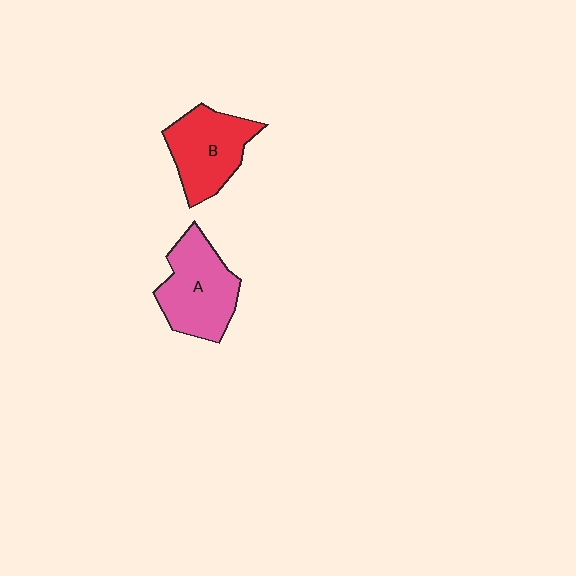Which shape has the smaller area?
Shape B (red).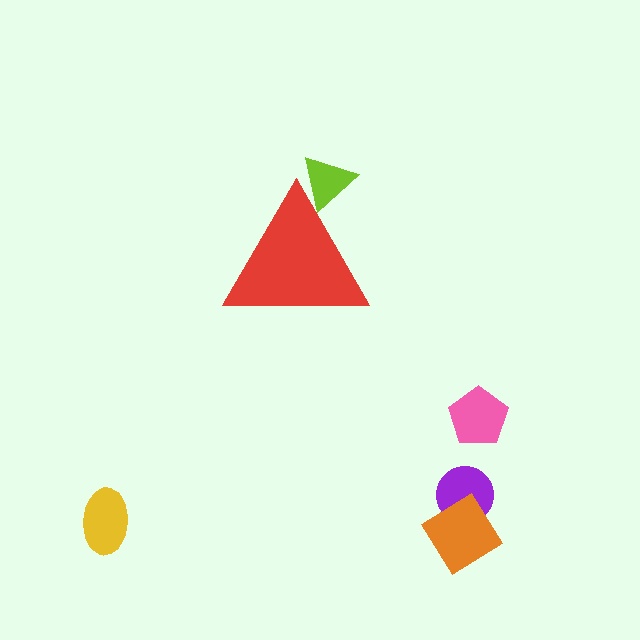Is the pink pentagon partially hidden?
No, the pink pentagon is fully visible.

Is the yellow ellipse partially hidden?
No, the yellow ellipse is fully visible.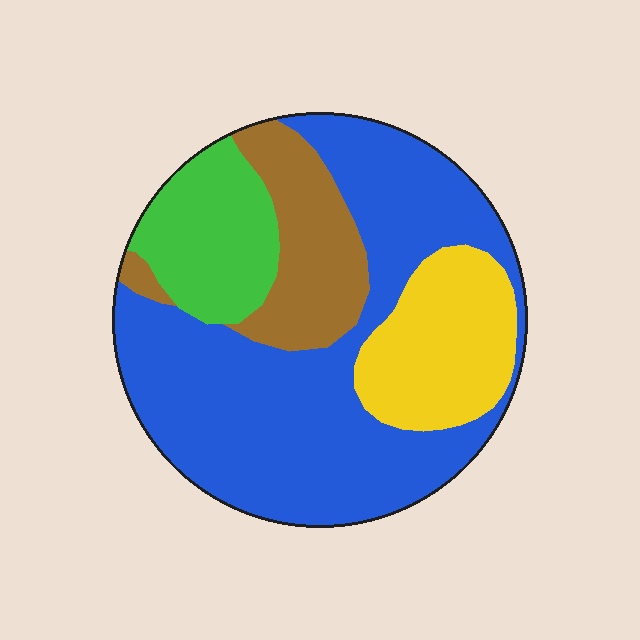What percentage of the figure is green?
Green takes up about one eighth (1/8) of the figure.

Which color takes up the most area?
Blue, at roughly 55%.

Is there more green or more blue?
Blue.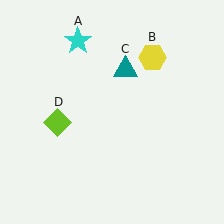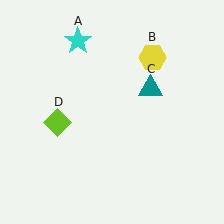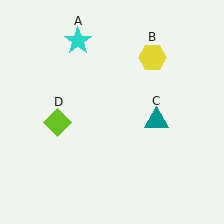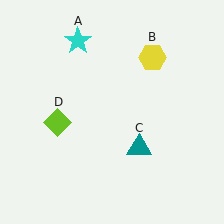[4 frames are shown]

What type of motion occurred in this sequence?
The teal triangle (object C) rotated clockwise around the center of the scene.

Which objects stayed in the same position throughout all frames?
Cyan star (object A) and yellow hexagon (object B) and lime diamond (object D) remained stationary.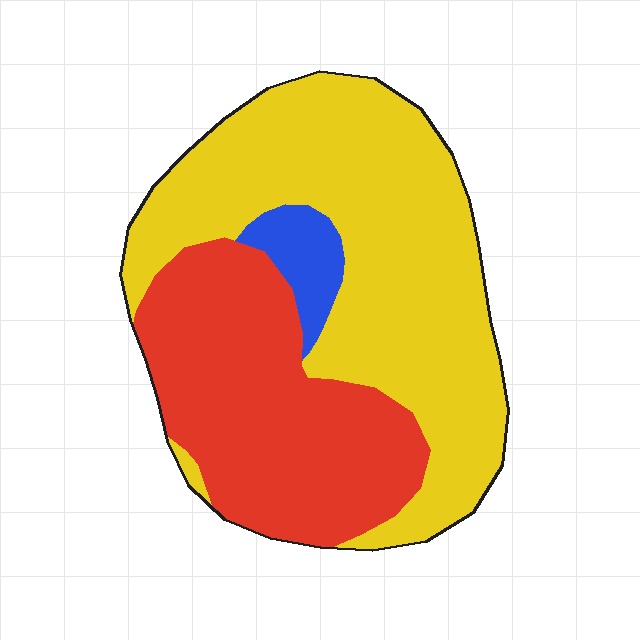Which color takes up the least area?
Blue, at roughly 5%.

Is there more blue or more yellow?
Yellow.